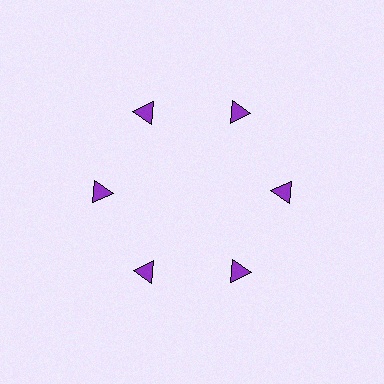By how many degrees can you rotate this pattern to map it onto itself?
The pattern maps onto itself every 60 degrees of rotation.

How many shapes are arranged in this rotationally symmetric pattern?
There are 6 shapes, arranged in 6 groups of 1.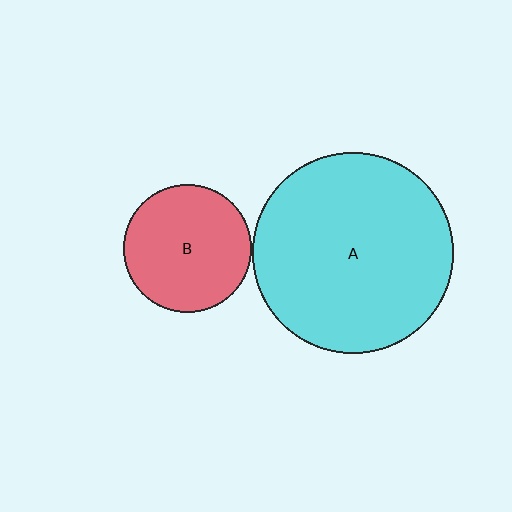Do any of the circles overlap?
No, none of the circles overlap.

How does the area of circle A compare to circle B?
Approximately 2.5 times.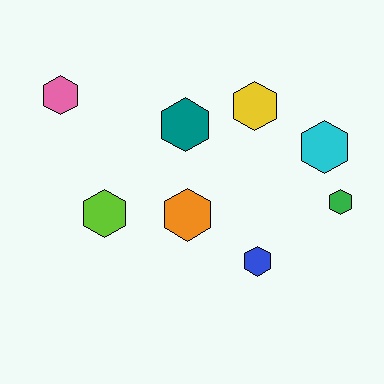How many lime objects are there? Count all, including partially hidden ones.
There is 1 lime object.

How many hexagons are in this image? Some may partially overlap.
There are 8 hexagons.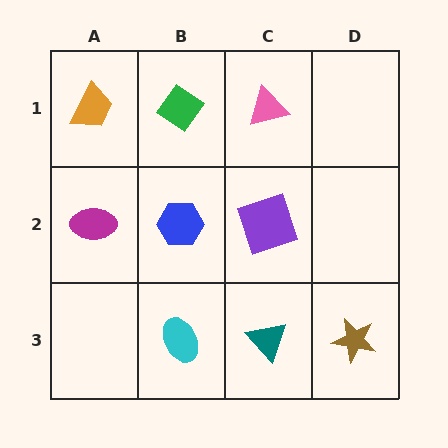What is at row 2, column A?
A magenta ellipse.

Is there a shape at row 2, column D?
No, that cell is empty.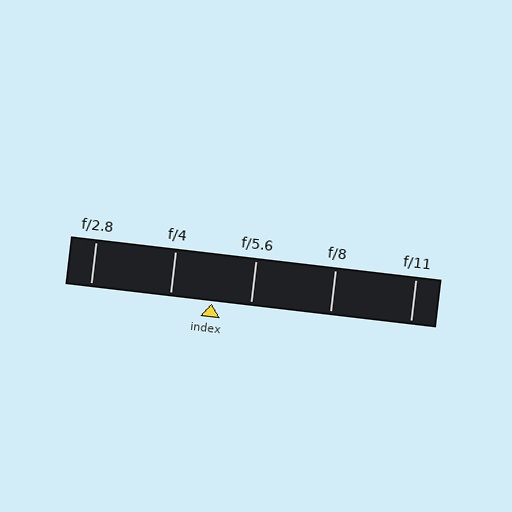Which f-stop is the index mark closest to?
The index mark is closest to f/5.6.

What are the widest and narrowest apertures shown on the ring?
The widest aperture shown is f/2.8 and the narrowest is f/11.